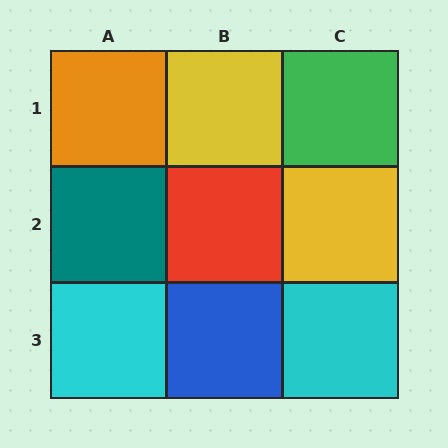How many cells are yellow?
2 cells are yellow.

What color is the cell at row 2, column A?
Teal.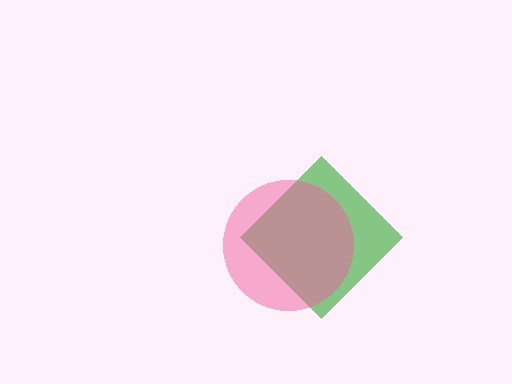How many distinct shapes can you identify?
There are 2 distinct shapes: a green diamond, a pink circle.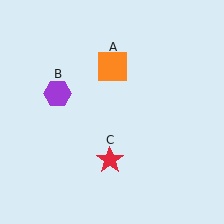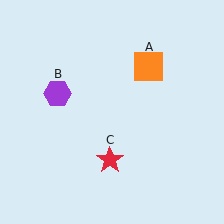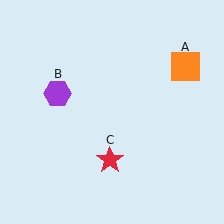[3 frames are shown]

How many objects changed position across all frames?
1 object changed position: orange square (object A).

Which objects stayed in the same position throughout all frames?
Purple hexagon (object B) and red star (object C) remained stationary.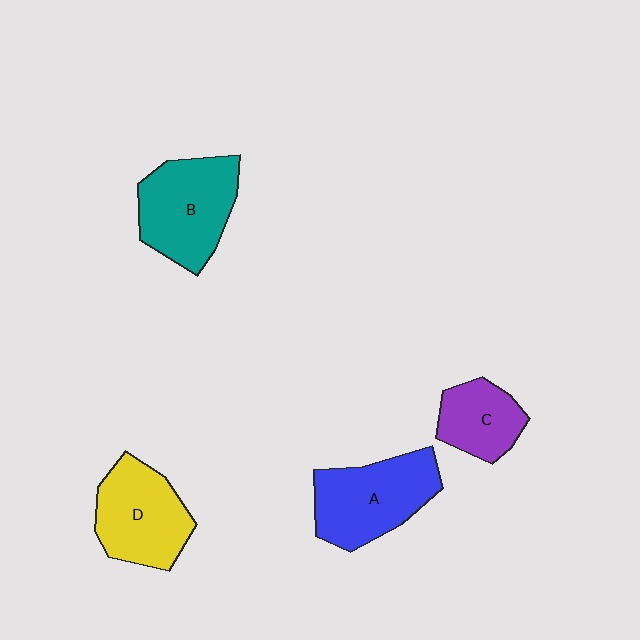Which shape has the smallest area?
Shape C (purple).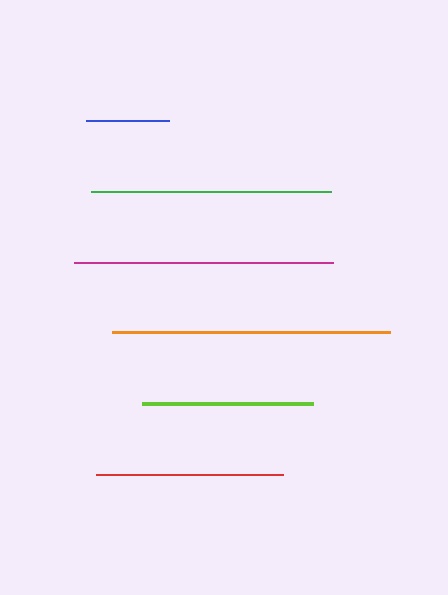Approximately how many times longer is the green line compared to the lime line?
The green line is approximately 1.4 times the length of the lime line.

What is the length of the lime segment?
The lime segment is approximately 171 pixels long.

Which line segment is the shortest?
The blue line is the shortest at approximately 83 pixels.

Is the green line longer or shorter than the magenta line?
The magenta line is longer than the green line.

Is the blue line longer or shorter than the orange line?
The orange line is longer than the blue line.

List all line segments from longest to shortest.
From longest to shortest: orange, magenta, green, red, lime, blue.